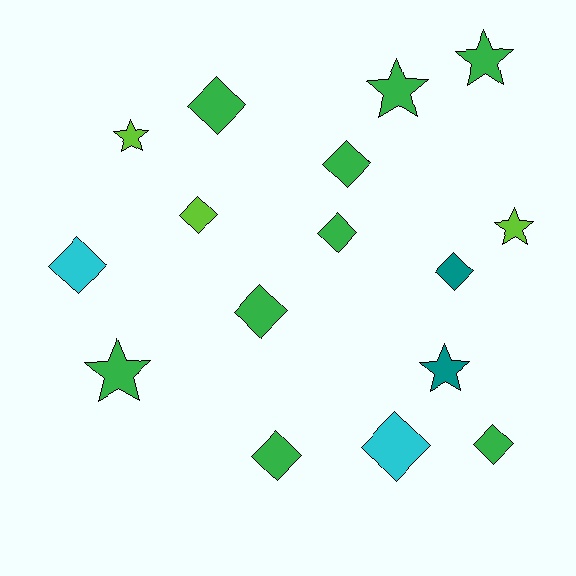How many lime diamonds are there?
There is 1 lime diamond.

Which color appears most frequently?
Green, with 9 objects.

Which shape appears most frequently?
Diamond, with 10 objects.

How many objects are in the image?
There are 16 objects.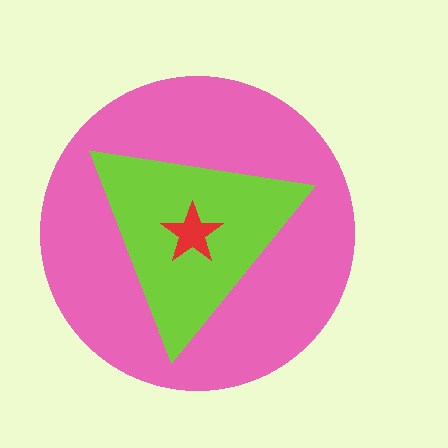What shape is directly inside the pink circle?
The lime triangle.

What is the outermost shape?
The pink circle.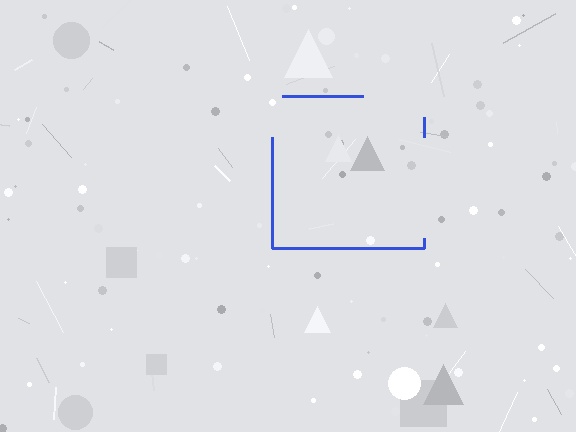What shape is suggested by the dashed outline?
The dashed outline suggests a square.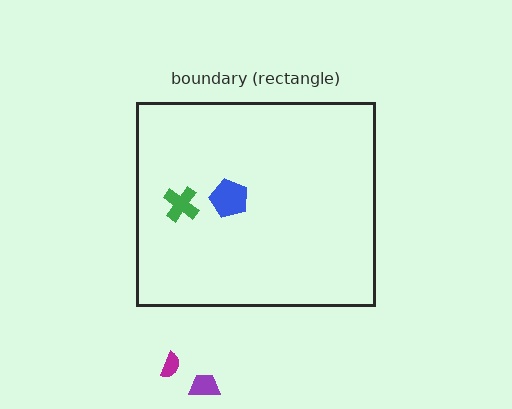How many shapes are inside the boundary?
2 inside, 2 outside.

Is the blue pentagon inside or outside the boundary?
Inside.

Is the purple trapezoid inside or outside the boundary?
Outside.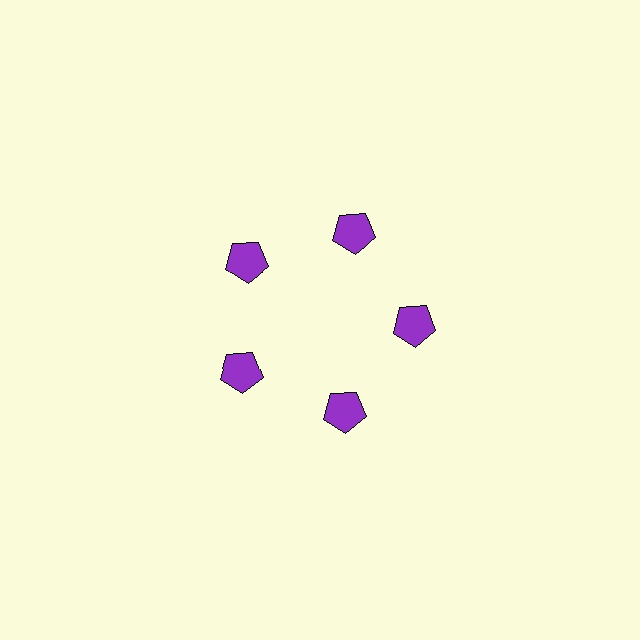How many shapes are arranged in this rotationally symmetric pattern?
There are 5 shapes, arranged in 5 groups of 1.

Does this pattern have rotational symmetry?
Yes, this pattern has 5-fold rotational symmetry. It looks the same after rotating 72 degrees around the center.